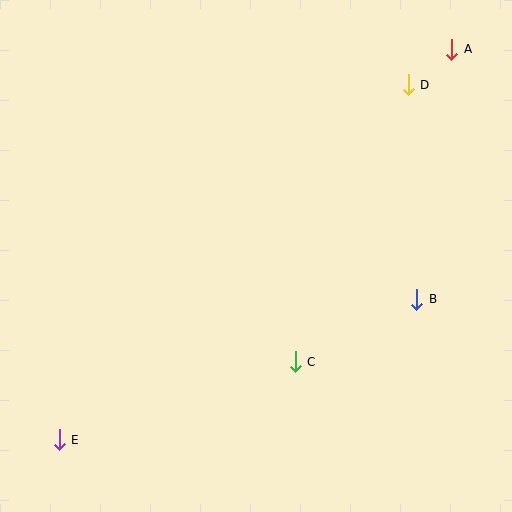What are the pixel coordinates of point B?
Point B is at (417, 299).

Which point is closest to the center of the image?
Point C at (295, 362) is closest to the center.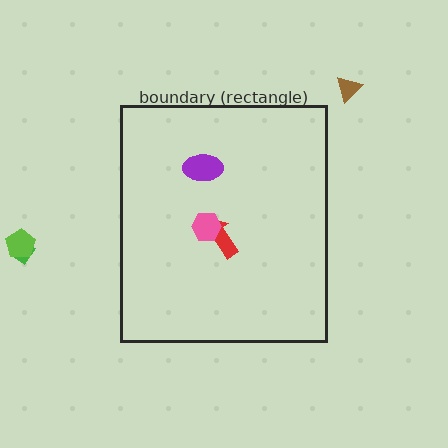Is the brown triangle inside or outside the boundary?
Outside.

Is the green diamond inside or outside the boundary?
Outside.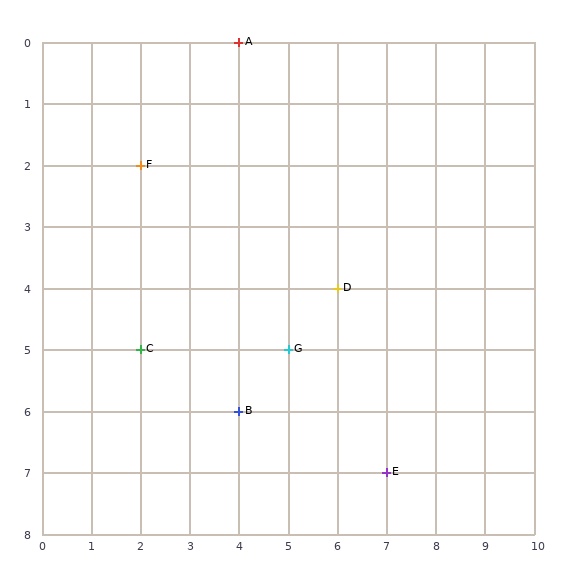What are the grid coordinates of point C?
Point C is at grid coordinates (2, 5).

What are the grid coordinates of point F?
Point F is at grid coordinates (2, 2).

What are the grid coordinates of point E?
Point E is at grid coordinates (7, 7).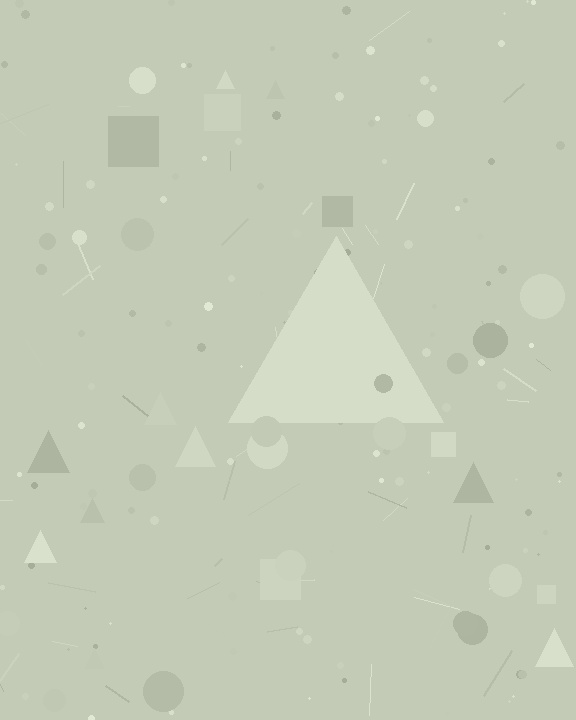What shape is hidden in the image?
A triangle is hidden in the image.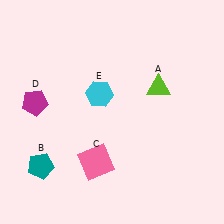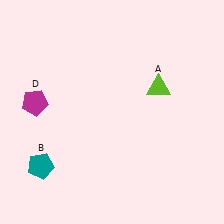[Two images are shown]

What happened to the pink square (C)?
The pink square (C) was removed in Image 2. It was in the bottom-left area of Image 1.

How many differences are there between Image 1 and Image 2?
There are 2 differences between the two images.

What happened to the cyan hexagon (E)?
The cyan hexagon (E) was removed in Image 2. It was in the top-left area of Image 1.